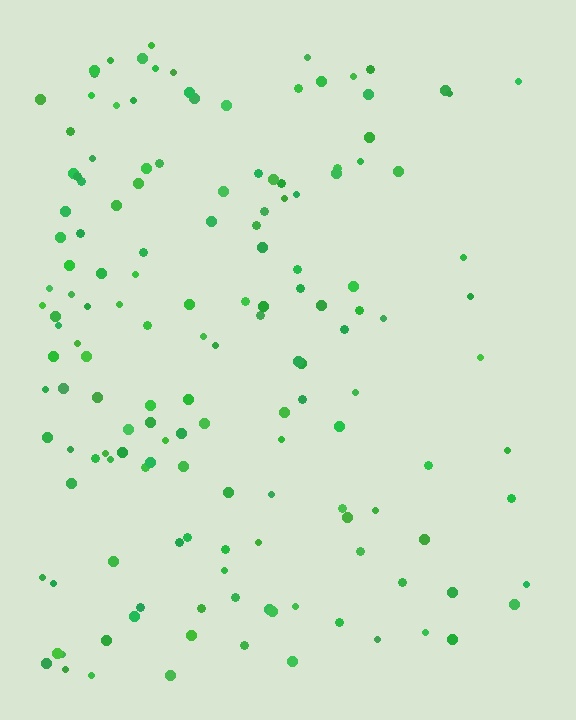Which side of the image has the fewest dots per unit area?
The right.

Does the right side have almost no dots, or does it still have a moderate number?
Still a moderate number, just noticeably fewer than the left.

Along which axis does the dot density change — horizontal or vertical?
Horizontal.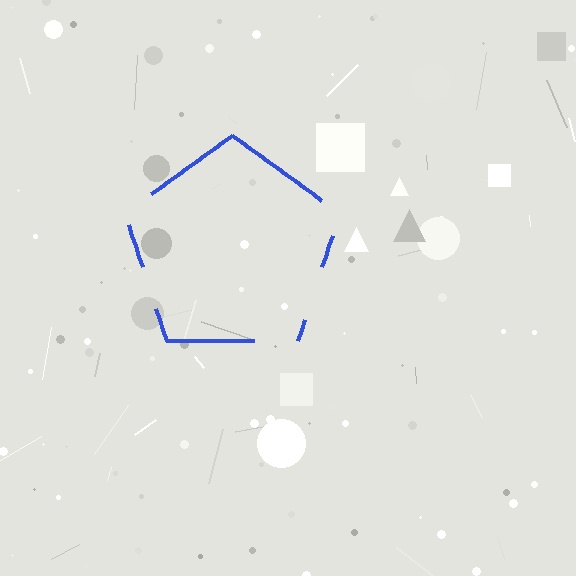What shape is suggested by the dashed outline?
The dashed outline suggests a pentagon.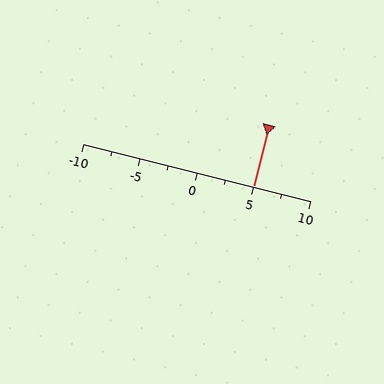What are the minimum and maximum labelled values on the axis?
The axis runs from -10 to 10.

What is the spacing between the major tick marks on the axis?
The major ticks are spaced 5 apart.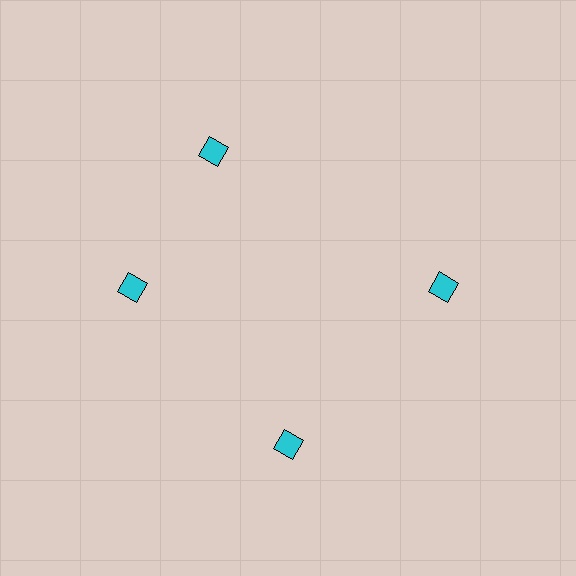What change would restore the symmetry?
The symmetry would be restored by rotating it back into even spacing with its neighbors so that all 4 diamonds sit at equal angles and equal distance from the center.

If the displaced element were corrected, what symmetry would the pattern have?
It would have 4-fold rotational symmetry — the pattern would map onto itself every 90 degrees.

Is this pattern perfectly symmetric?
No. The 4 cyan diamonds are arranged in a ring, but one element near the 12 o'clock position is rotated out of alignment along the ring, breaking the 4-fold rotational symmetry.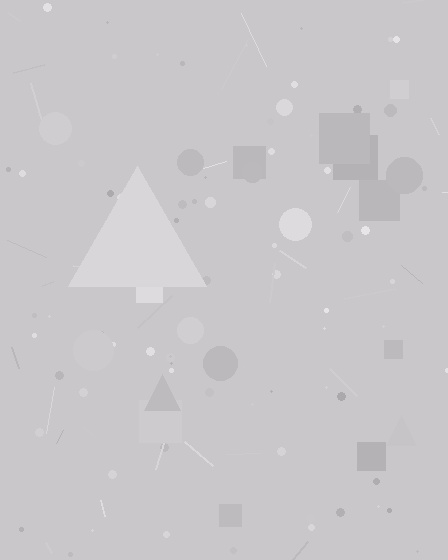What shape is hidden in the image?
A triangle is hidden in the image.